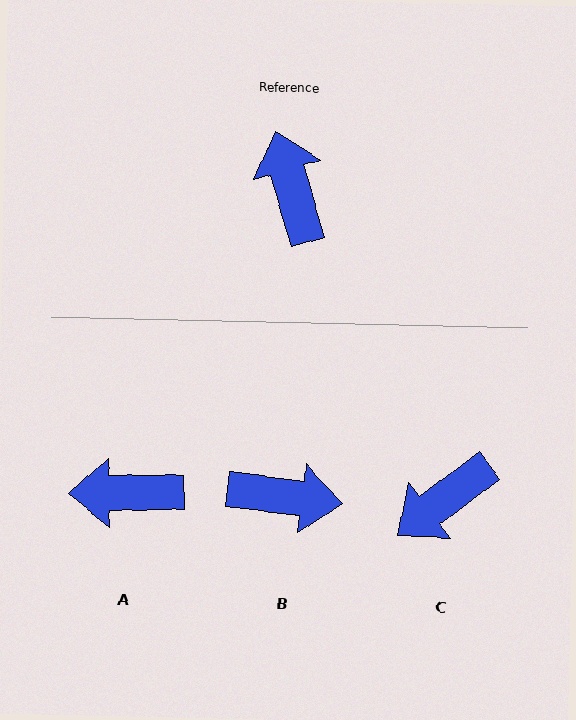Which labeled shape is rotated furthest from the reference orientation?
B, about 114 degrees away.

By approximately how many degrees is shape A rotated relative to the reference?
Approximately 75 degrees counter-clockwise.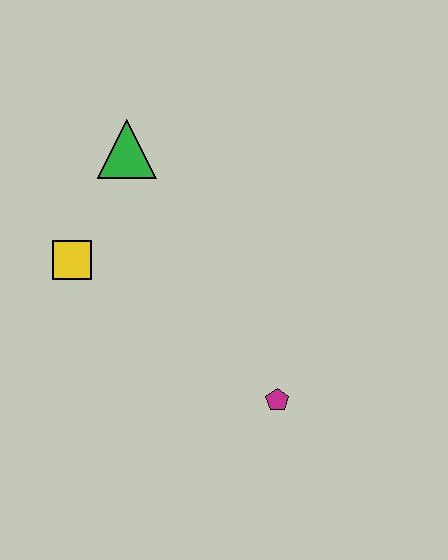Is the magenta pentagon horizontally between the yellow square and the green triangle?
No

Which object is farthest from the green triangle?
The magenta pentagon is farthest from the green triangle.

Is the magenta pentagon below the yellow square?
Yes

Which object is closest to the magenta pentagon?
The yellow square is closest to the magenta pentagon.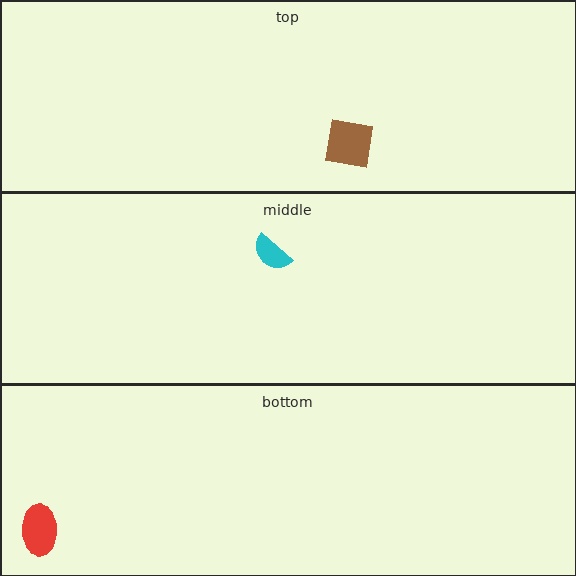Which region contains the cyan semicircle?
The middle region.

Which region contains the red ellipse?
The bottom region.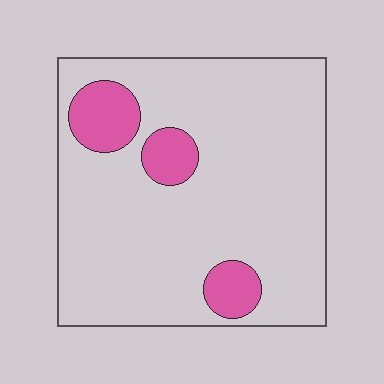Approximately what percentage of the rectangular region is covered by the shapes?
Approximately 15%.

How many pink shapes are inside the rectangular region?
3.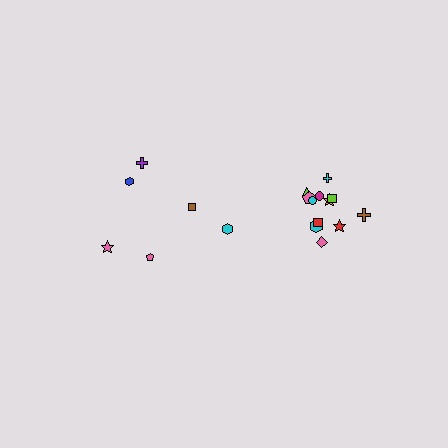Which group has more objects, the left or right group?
The right group.